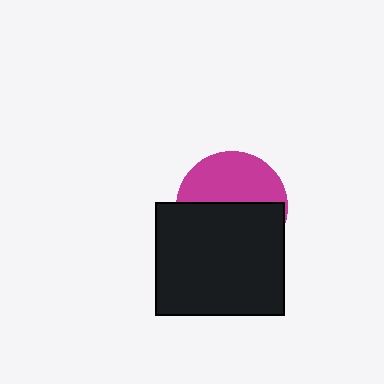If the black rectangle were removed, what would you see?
You would see the complete magenta circle.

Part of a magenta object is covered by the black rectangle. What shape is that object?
It is a circle.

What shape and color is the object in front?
The object in front is a black rectangle.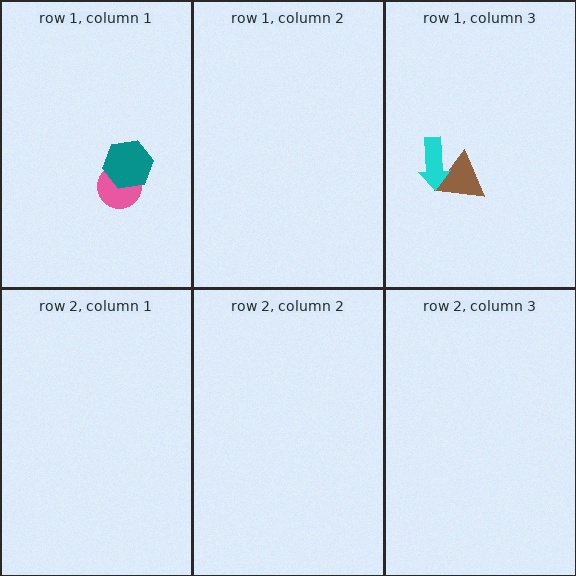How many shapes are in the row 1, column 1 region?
2.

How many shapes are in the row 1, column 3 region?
2.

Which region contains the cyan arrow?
The row 1, column 3 region.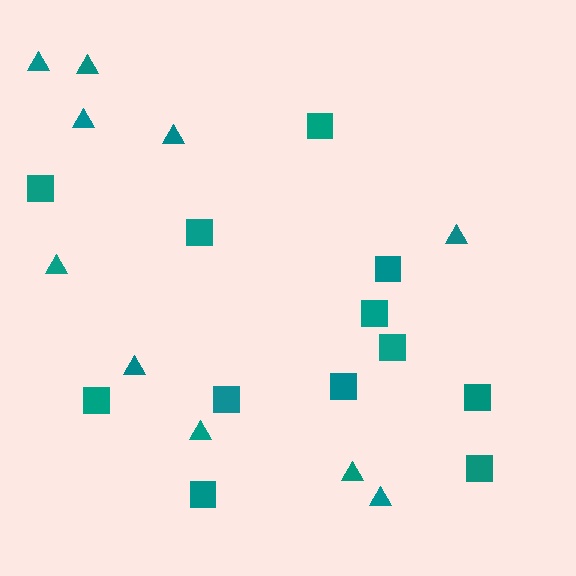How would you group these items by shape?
There are 2 groups: one group of triangles (10) and one group of squares (12).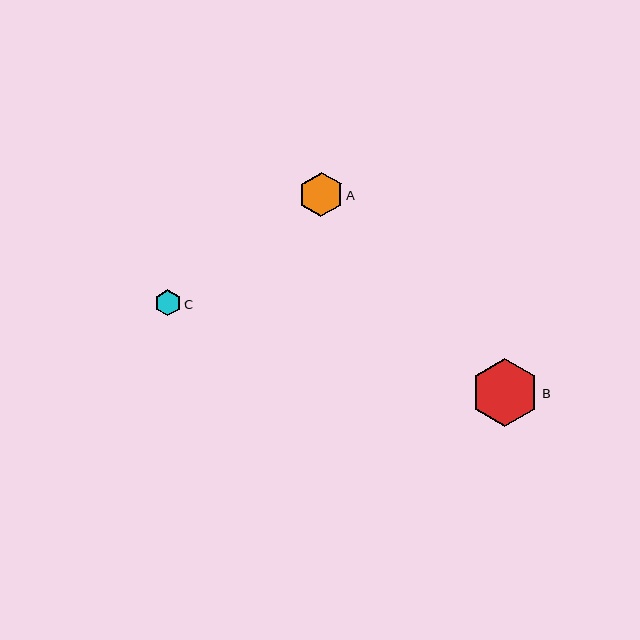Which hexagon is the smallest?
Hexagon C is the smallest with a size of approximately 26 pixels.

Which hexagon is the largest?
Hexagon B is the largest with a size of approximately 69 pixels.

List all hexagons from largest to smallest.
From largest to smallest: B, A, C.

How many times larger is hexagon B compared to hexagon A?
Hexagon B is approximately 1.5 times the size of hexagon A.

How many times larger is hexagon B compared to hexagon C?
Hexagon B is approximately 2.7 times the size of hexagon C.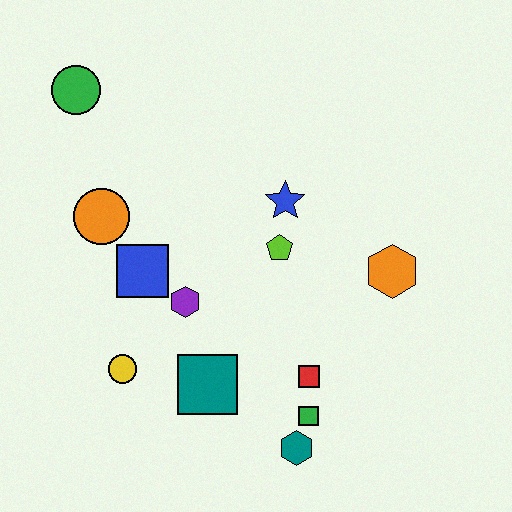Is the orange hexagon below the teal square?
No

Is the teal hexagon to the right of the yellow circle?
Yes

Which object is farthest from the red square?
The green circle is farthest from the red square.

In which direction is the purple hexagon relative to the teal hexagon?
The purple hexagon is above the teal hexagon.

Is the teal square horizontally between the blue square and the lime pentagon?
Yes